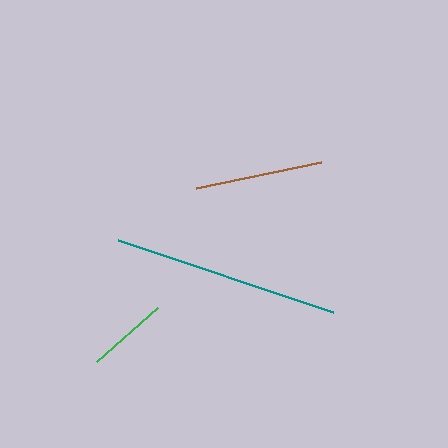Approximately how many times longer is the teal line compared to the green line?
The teal line is approximately 2.8 times the length of the green line.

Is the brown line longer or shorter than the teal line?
The teal line is longer than the brown line.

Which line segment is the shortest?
The green line is the shortest at approximately 81 pixels.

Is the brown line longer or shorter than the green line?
The brown line is longer than the green line.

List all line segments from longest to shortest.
From longest to shortest: teal, brown, green.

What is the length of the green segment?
The green segment is approximately 81 pixels long.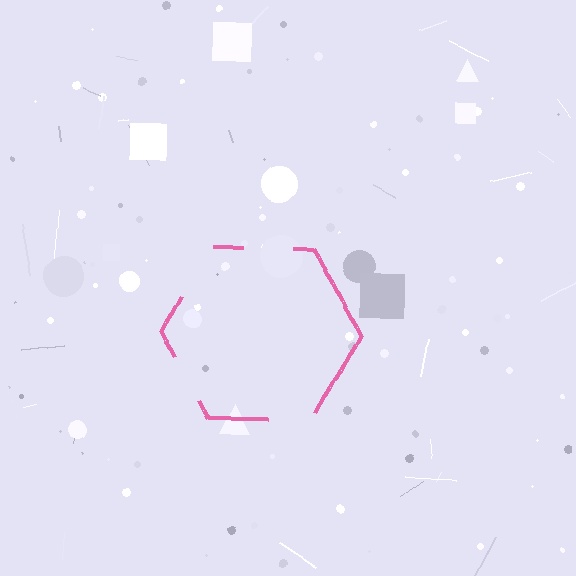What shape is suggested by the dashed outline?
The dashed outline suggests a hexagon.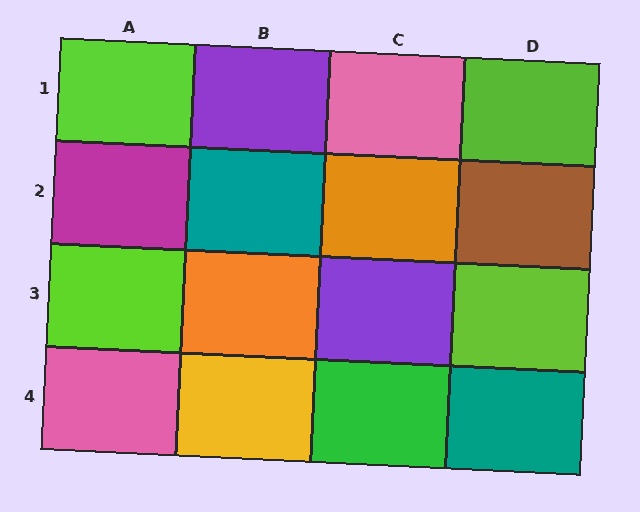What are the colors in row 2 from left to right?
Magenta, teal, orange, brown.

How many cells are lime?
4 cells are lime.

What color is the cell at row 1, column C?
Pink.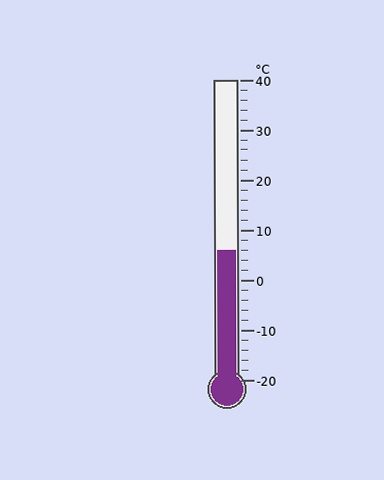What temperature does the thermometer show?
The thermometer shows approximately 6°C.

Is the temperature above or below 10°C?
The temperature is below 10°C.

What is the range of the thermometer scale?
The thermometer scale ranges from -20°C to 40°C.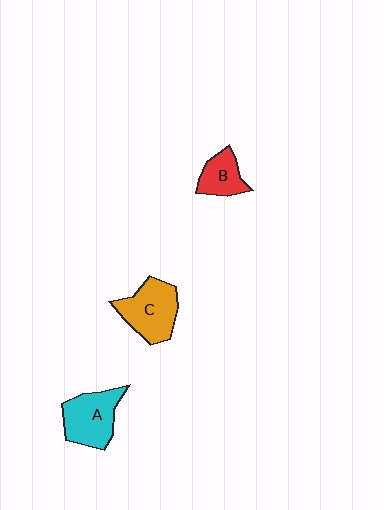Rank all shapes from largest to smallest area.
From largest to smallest: C (orange), A (cyan), B (red).